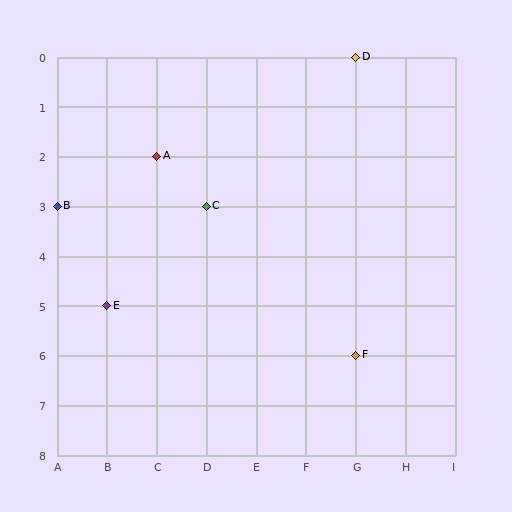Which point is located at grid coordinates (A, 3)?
Point B is at (A, 3).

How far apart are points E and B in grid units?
Points E and B are 1 column and 2 rows apart (about 2.2 grid units diagonally).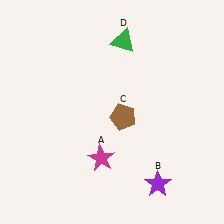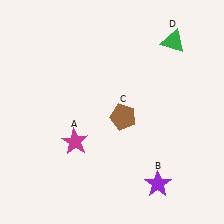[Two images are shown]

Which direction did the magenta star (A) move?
The magenta star (A) moved left.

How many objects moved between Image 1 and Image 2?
2 objects moved between the two images.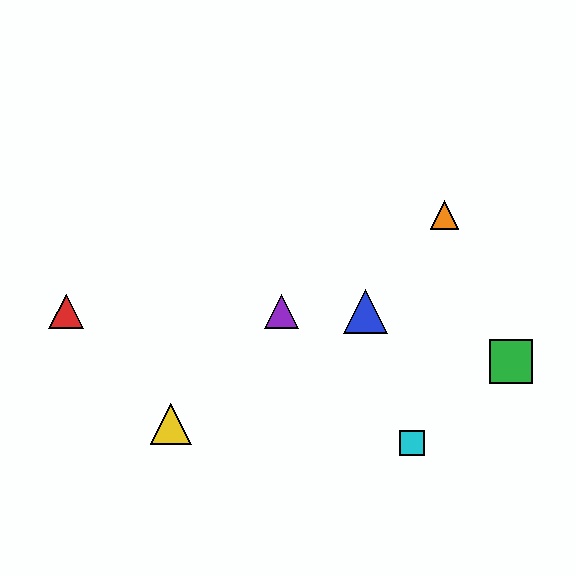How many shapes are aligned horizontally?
3 shapes (the red triangle, the blue triangle, the purple triangle) are aligned horizontally.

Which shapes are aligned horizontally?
The red triangle, the blue triangle, the purple triangle are aligned horizontally.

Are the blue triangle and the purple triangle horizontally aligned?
Yes, both are at y≈312.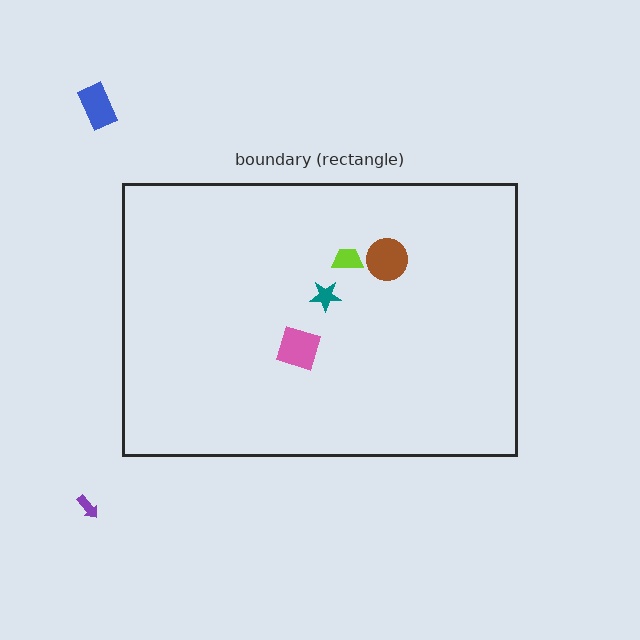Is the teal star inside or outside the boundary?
Inside.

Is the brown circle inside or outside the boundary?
Inside.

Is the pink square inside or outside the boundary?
Inside.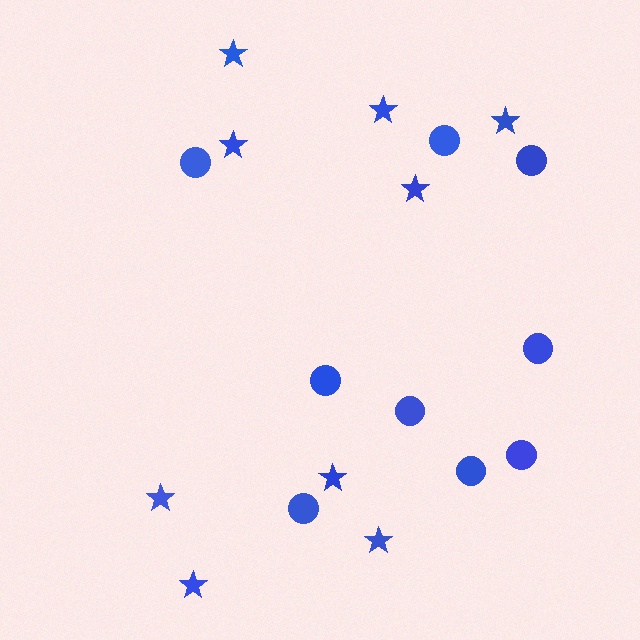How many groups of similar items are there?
There are 2 groups: one group of circles (9) and one group of stars (9).